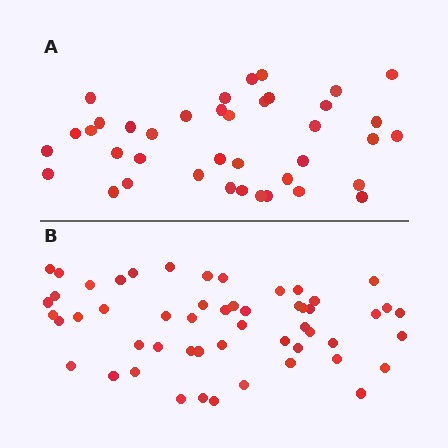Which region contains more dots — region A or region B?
Region B (the bottom region) has more dots.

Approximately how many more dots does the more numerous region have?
Region B has approximately 15 more dots than region A.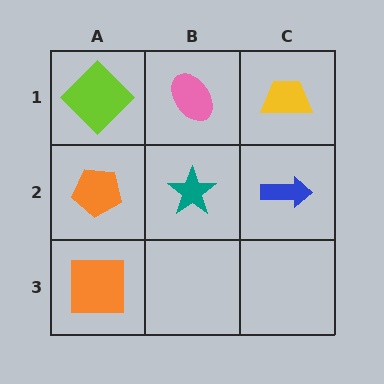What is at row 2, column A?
An orange pentagon.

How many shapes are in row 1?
3 shapes.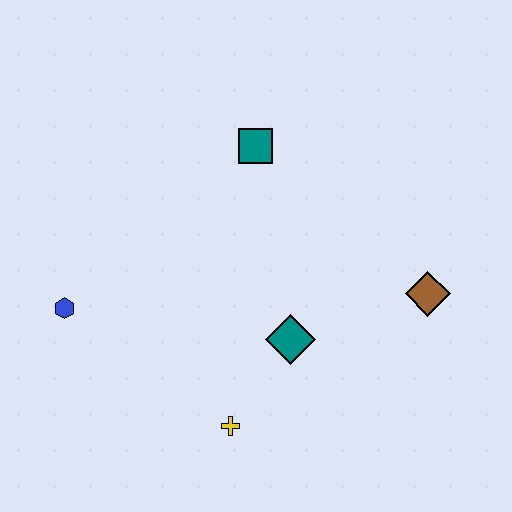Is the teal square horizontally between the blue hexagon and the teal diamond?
Yes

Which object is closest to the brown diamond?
The teal diamond is closest to the brown diamond.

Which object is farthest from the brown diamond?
The blue hexagon is farthest from the brown diamond.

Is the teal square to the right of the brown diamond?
No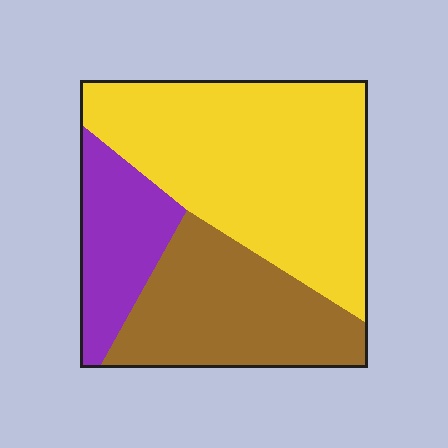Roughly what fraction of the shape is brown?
Brown covers 30% of the shape.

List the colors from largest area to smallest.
From largest to smallest: yellow, brown, purple.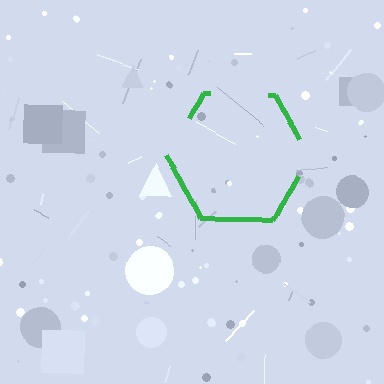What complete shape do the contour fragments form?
The contour fragments form a hexagon.